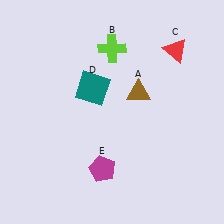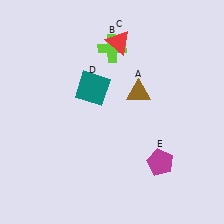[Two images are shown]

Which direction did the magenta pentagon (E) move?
The magenta pentagon (E) moved right.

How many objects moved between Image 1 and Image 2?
2 objects moved between the two images.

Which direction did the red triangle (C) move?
The red triangle (C) moved left.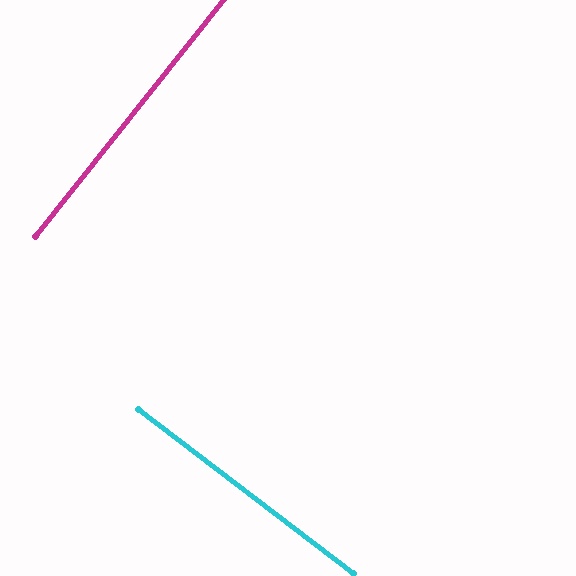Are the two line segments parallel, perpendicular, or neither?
Perpendicular — they meet at approximately 89°.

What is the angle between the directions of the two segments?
Approximately 89 degrees.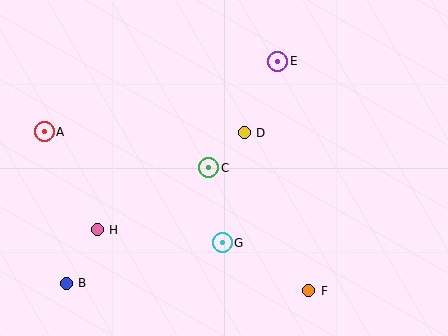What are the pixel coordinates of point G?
Point G is at (222, 243).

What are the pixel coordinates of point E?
Point E is at (278, 61).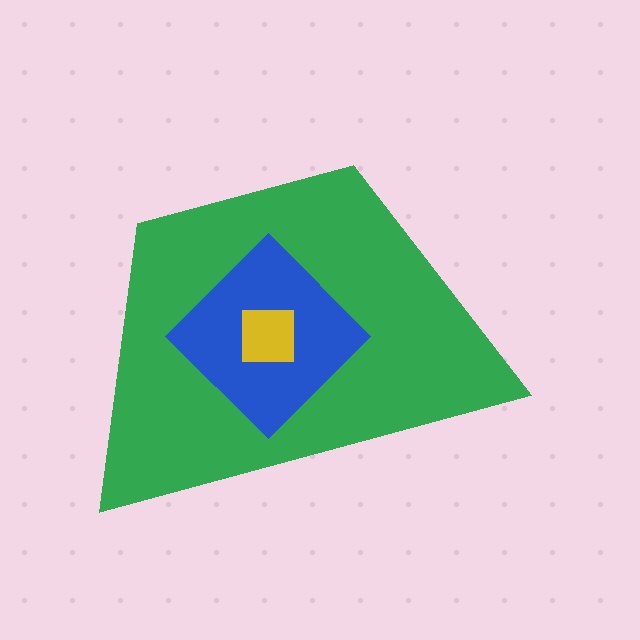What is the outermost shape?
The green trapezoid.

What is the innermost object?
The yellow square.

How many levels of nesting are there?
3.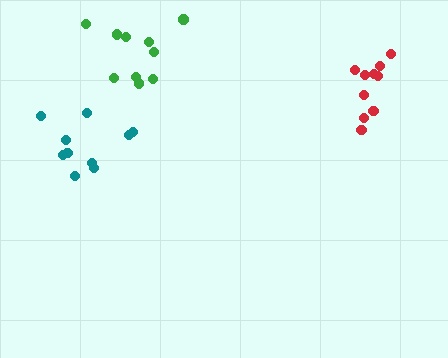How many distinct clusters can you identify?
There are 3 distinct clusters.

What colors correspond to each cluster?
The clusters are colored: green, red, teal.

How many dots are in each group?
Group 1: 10 dots, Group 2: 10 dots, Group 3: 10 dots (30 total).